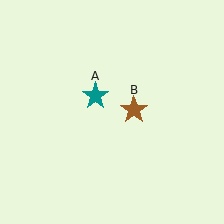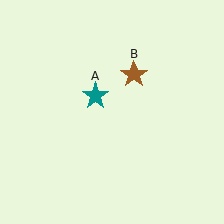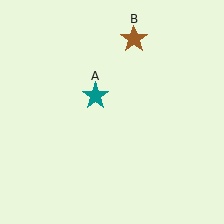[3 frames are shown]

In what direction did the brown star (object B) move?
The brown star (object B) moved up.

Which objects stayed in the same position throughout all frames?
Teal star (object A) remained stationary.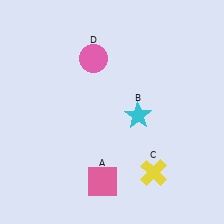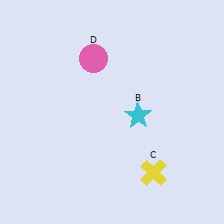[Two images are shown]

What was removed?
The pink square (A) was removed in Image 2.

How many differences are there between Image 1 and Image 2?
There is 1 difference between the two images.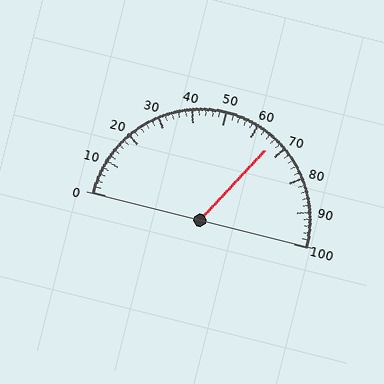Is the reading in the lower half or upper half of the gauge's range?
The reading is in the upper half of the range (0 to 100).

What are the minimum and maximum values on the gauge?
The gauge ranges from 0 to 100.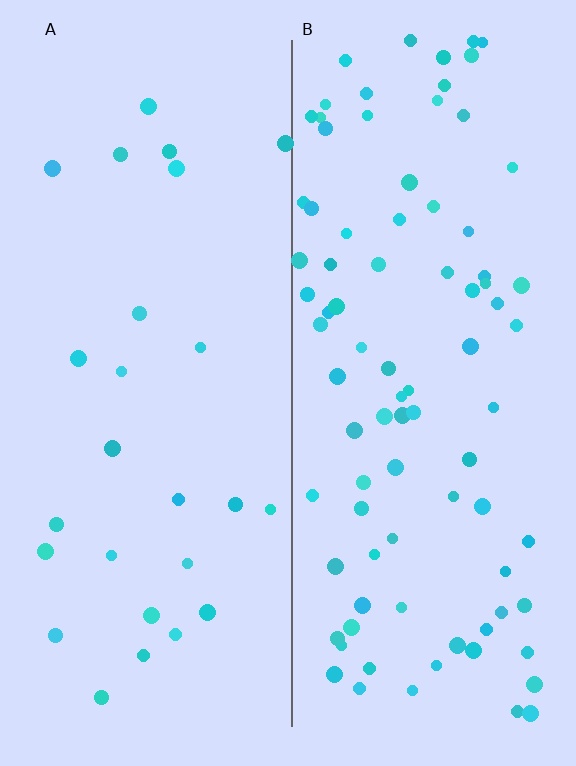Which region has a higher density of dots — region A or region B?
B (the right).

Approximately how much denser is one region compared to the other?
Approximately 3.4× — region B over region A.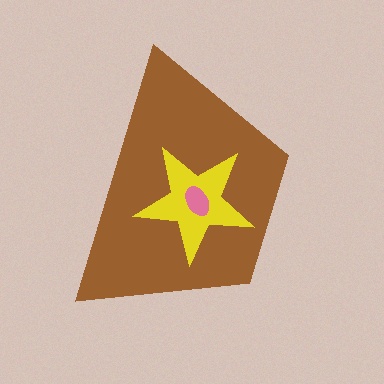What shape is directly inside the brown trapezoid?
The yellow star.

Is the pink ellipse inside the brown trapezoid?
Yes.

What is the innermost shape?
The pink ellipse.